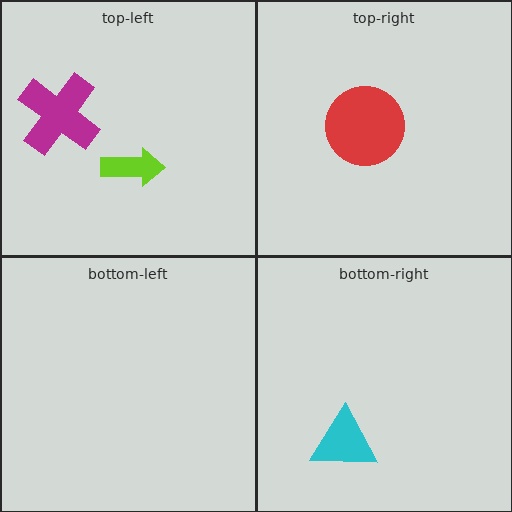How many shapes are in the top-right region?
1.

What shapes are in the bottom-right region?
The cyan triangle.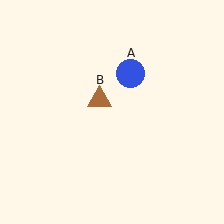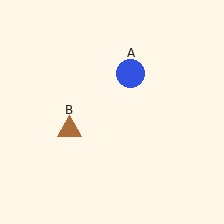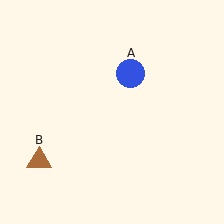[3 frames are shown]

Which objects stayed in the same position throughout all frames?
Blue circle (object A) remained stationary.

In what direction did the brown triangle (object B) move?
The brown triangle (object B) moved down and to the left.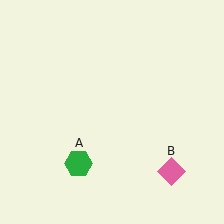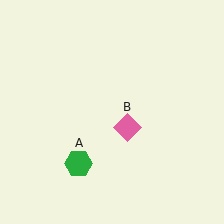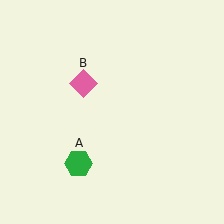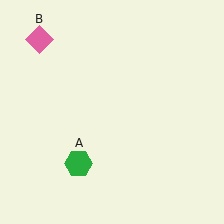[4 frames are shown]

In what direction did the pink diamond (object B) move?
The pink diamond (object B) moved up and to the left.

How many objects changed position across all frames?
1 object changed position: pink diamond (object B).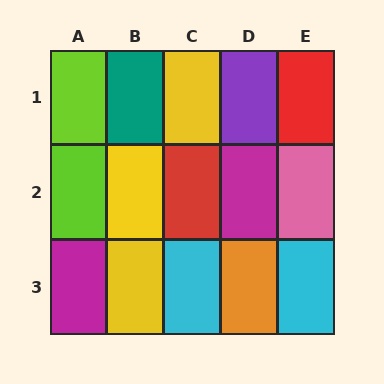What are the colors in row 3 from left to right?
Magenta, yellow, cyan, orange, cyan.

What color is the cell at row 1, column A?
Lime.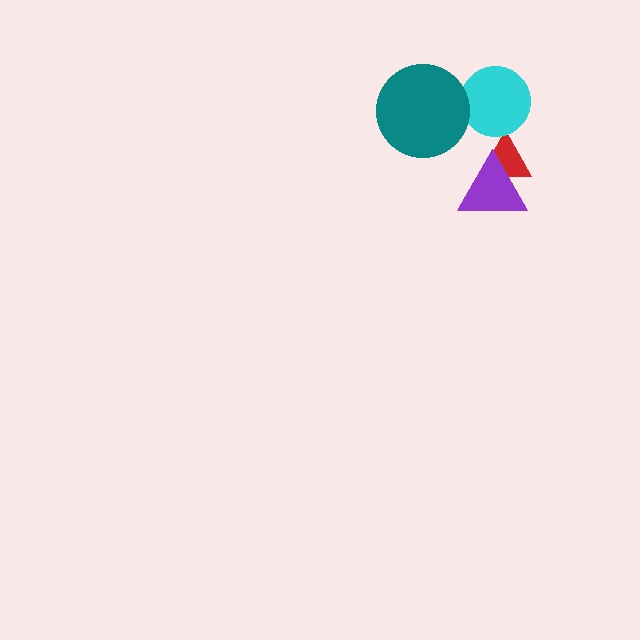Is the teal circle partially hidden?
No, no other shape covers it.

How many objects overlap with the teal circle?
0 objects overlap with the teal circle.